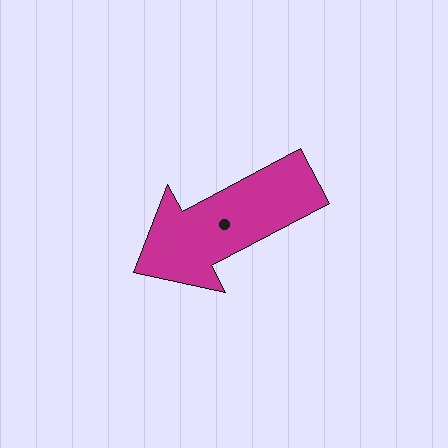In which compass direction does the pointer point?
Southwest.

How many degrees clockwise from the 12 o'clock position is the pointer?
Approximately 242 degrees.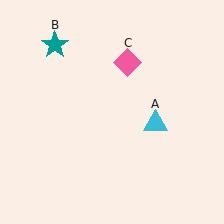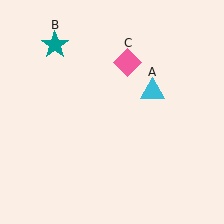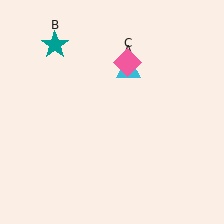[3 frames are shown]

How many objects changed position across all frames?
1 object changed position: cyan triangle (object A).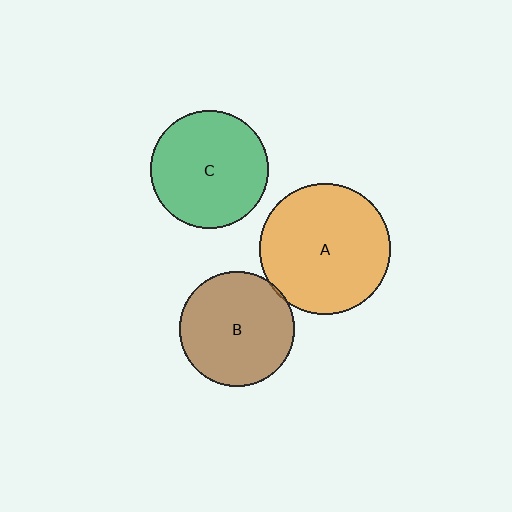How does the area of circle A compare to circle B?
Approximately 1.3 times.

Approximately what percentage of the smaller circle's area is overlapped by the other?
Approximately 5%.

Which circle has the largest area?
Circle A (orange).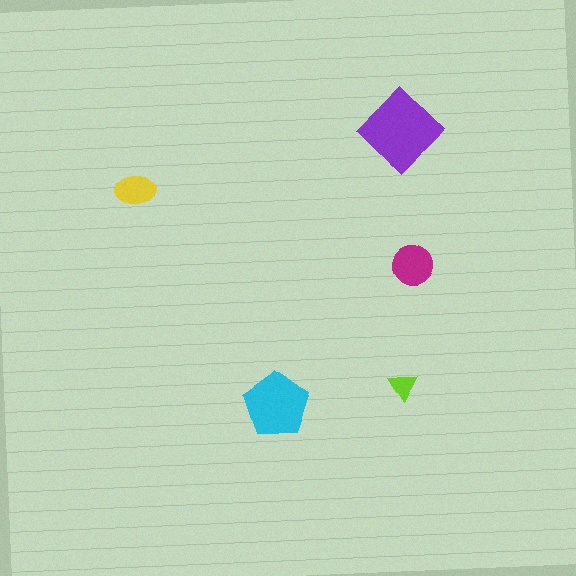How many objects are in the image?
There are 5 objects in the image.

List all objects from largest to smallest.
The purple diamond, the cyan pentagon, the magenta circle, the yellow ellipse, the lime triangle.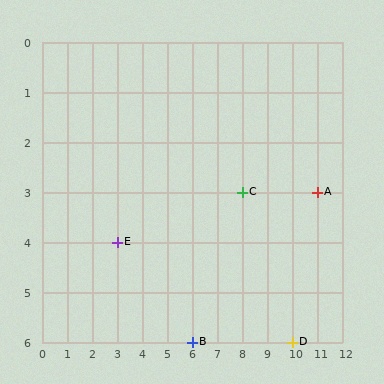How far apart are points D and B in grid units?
Points D and B are 4 columns apart.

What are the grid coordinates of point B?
Point B is at grid coordinates (6, 6).